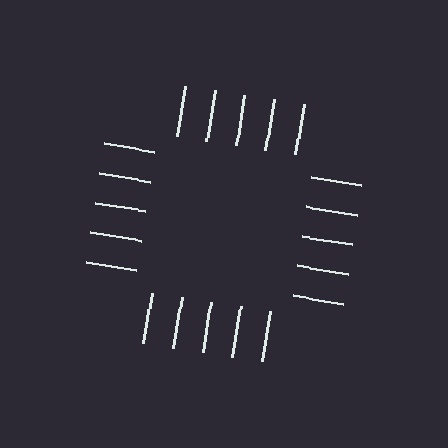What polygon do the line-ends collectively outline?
An illusory square — the line segments terminate on its edges but no continuous stroke is drawn.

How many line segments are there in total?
20 — 5 along each of the 4 edges.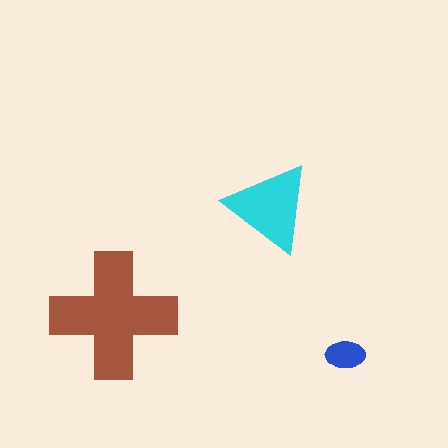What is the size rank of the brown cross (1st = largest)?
1st.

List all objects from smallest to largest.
The blue ellipse, the cyan triangle, the brown cross.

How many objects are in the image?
There are 3 objects in the image.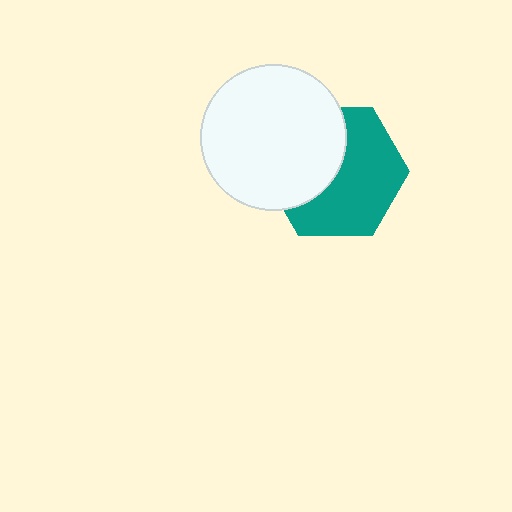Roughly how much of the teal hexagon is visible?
About half of it is visible (roughly 58%).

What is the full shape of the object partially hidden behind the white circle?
The partially hidden object is a teal hexagon.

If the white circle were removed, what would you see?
You would see the complete teal hexagon.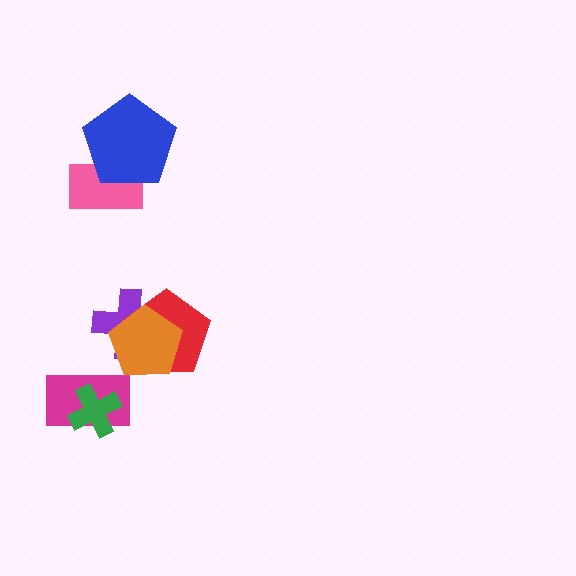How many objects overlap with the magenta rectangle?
1 object overlaps with the magenta rectangle.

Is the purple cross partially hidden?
Yes, it is partially covered by another shape.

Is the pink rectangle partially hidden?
Yes, it is partially covered by another shape.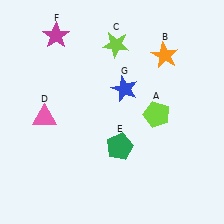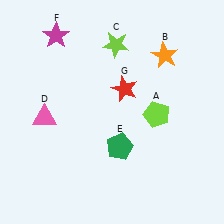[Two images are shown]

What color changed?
The star (G) changed from blue in Image 1 to red in Image 2.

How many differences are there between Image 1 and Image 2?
There is 1 difference between the two images.